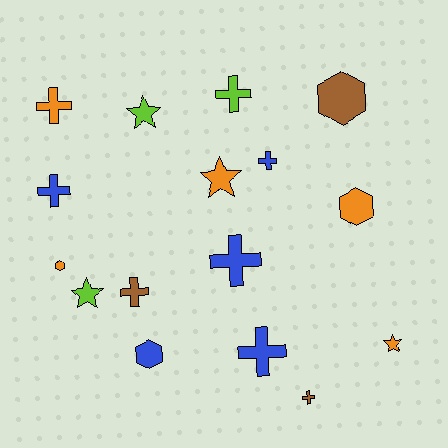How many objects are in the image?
There are 16 objects.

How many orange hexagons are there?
There are 2 orange hexagons.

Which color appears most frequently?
Orange, with 5 objects.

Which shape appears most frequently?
Cross, with 8 objects.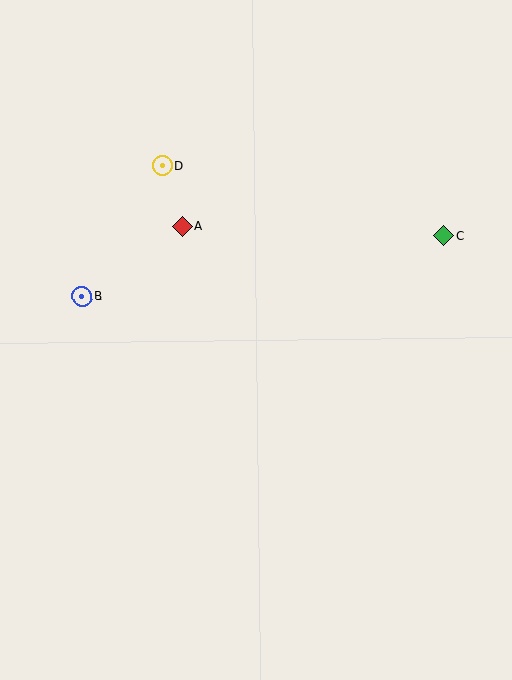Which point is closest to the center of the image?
Point A at (182, 226) is closest to the center.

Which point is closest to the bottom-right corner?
Point C is closest to the bottom-right corner.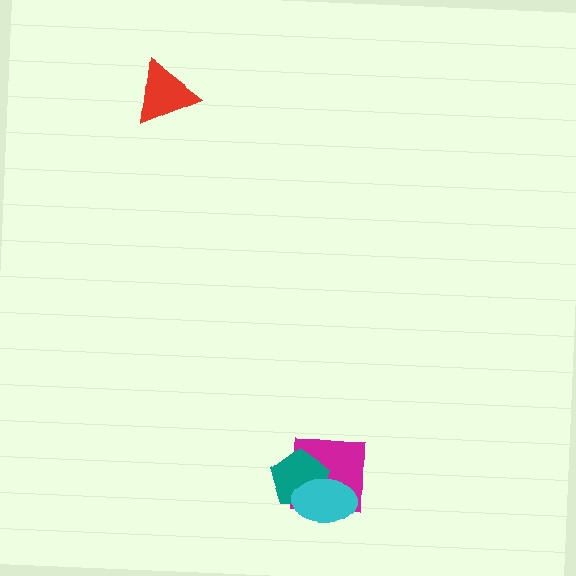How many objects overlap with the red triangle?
0 objects overlap with the red triangle.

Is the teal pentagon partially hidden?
Yes, it is partially covered by another shape.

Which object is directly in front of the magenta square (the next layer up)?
The teal pentagon is directly in front of the magenta square.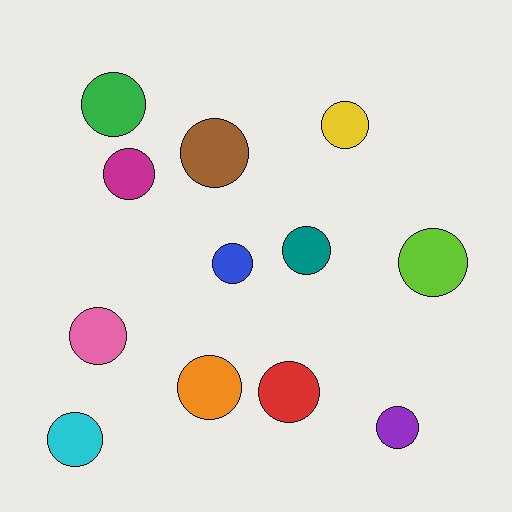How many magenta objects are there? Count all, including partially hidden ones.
There is 1 magenta object.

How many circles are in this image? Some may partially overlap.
There are 12 circles.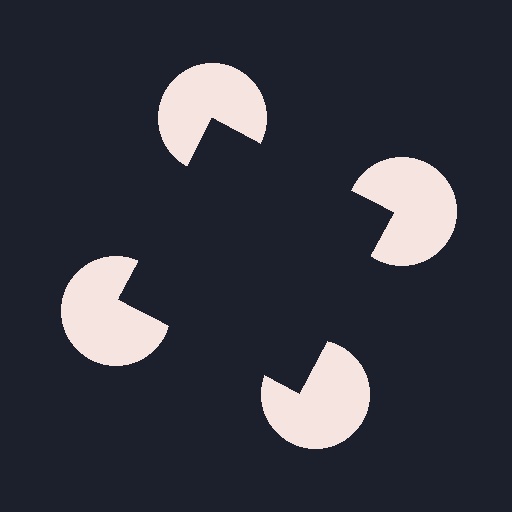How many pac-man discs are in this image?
There are 4 — one at each vertex of the illusory square.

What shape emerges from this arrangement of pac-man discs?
An illusory square — its edges are inferred from the aligned wedge cuts in the pac-man discs, not physically drawn.